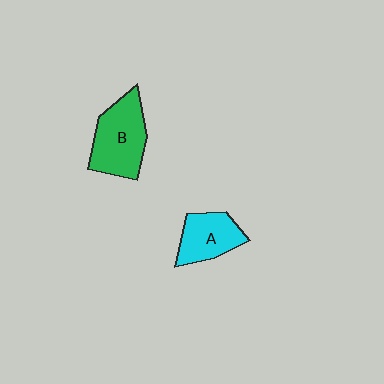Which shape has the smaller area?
Shape A (cyan).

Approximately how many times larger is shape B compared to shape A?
Approximately 1.4 times.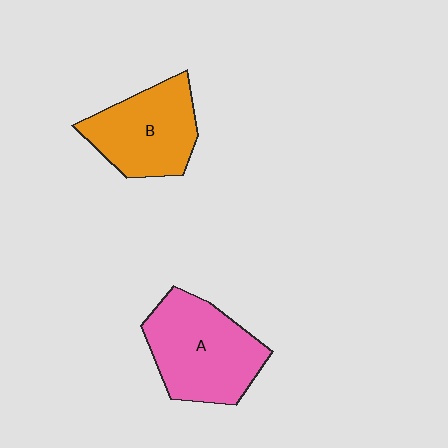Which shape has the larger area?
Shape A (pink).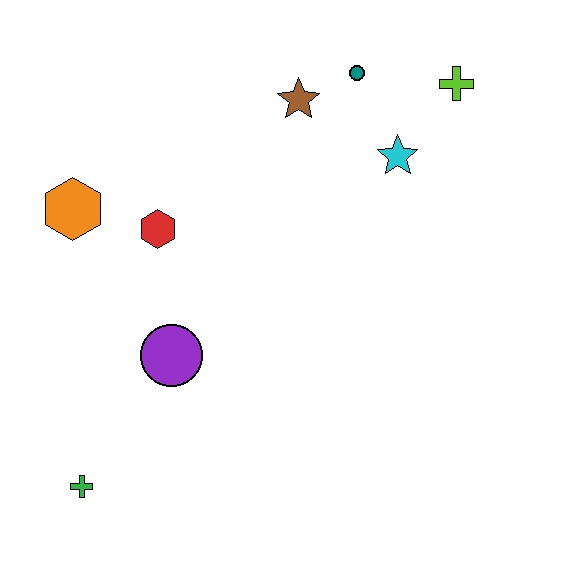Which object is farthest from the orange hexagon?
The lime cross is farthest from the orange hexagon.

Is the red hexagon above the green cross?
Yes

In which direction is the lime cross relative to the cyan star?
The lime cross is above the cyan star.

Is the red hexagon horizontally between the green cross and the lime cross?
Yes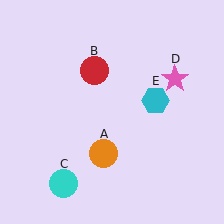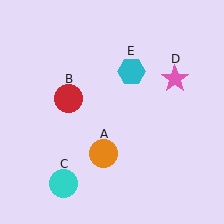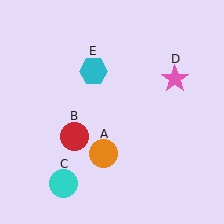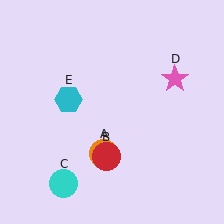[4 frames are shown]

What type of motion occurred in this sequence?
The red circle (object B), cyan hexagon (object E) rotated counterclockwise around the center of the scene.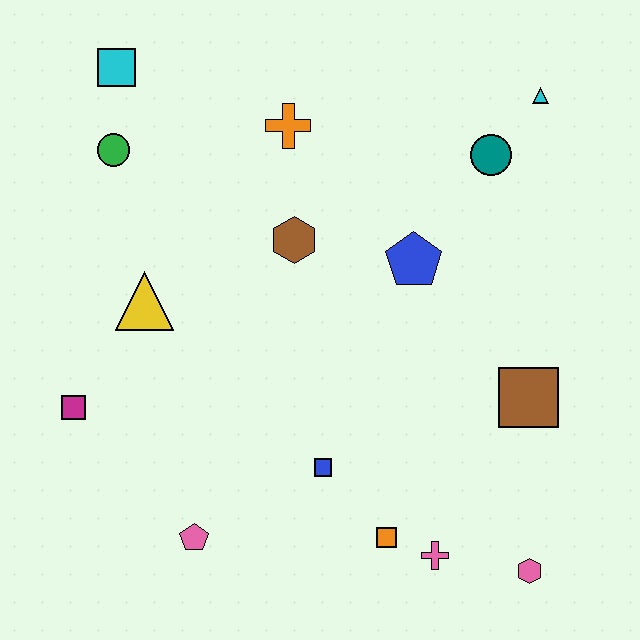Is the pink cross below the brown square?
Yes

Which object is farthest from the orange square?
The cyan square is farthest from the orange square.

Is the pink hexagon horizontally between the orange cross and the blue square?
No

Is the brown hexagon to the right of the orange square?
No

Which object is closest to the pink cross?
The orange square is closest to the pink cross.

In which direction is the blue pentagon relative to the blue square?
The blue pentagon is above the blue square.